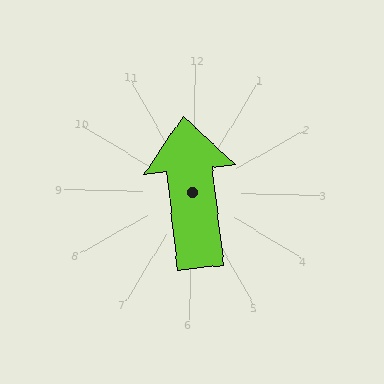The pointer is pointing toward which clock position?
Roughly 12 o'clock.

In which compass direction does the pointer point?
North.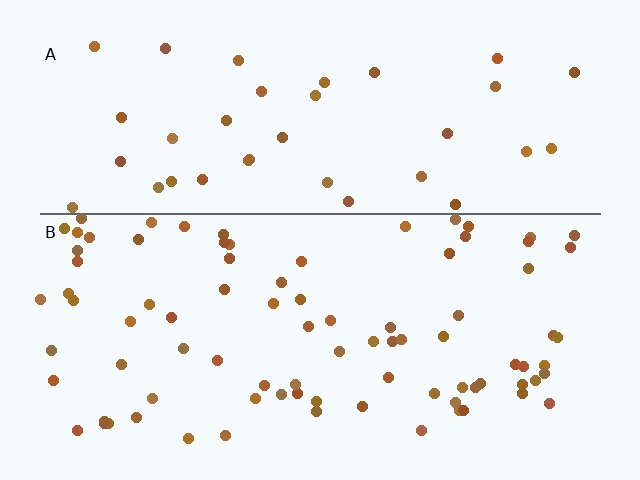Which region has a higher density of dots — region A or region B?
B (the bottom).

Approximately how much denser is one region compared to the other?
Approximately 2.3× — region B over region A.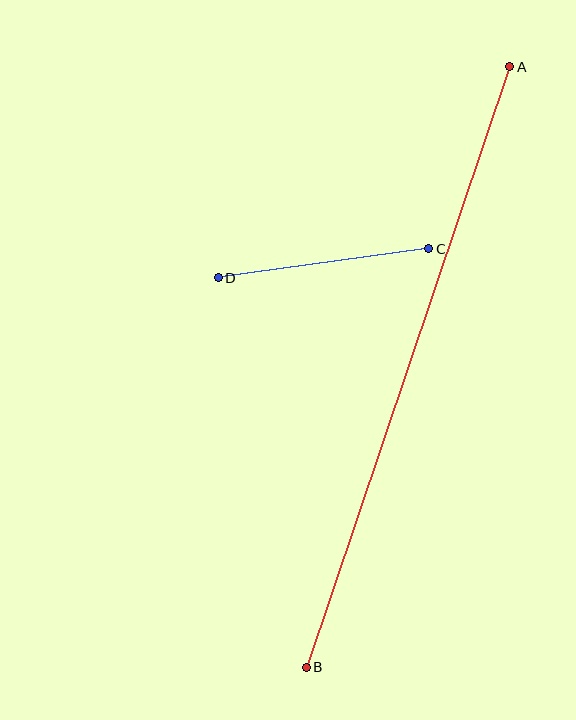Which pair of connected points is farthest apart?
Points A and B are farthest apart.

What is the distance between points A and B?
The distance is approximately 634 pixels.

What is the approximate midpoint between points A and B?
The midpoint is at approximately (408, 367) pixels.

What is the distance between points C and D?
The distance is approximately 212 pixels.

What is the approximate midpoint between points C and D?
The midpoint is at approximately (324, 263) pixels.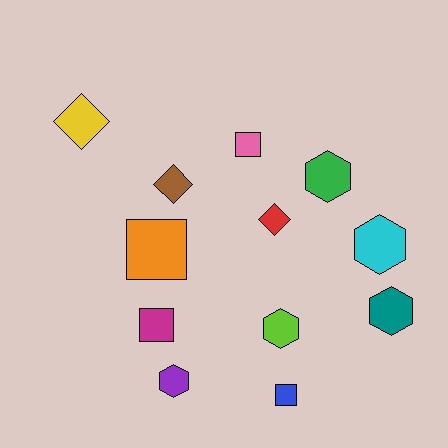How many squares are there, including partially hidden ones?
There are 4 squares.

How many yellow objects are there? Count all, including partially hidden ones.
There is 1 yellow object.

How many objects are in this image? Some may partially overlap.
There are 12 objects.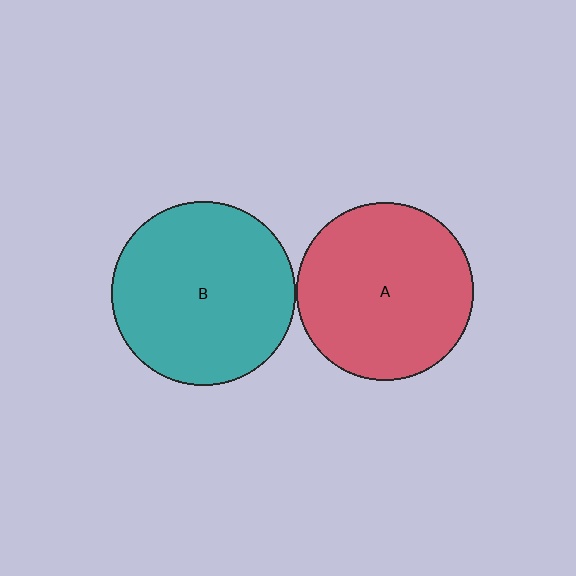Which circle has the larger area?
Circle B (teal).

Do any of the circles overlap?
No, none of the circles overlap.